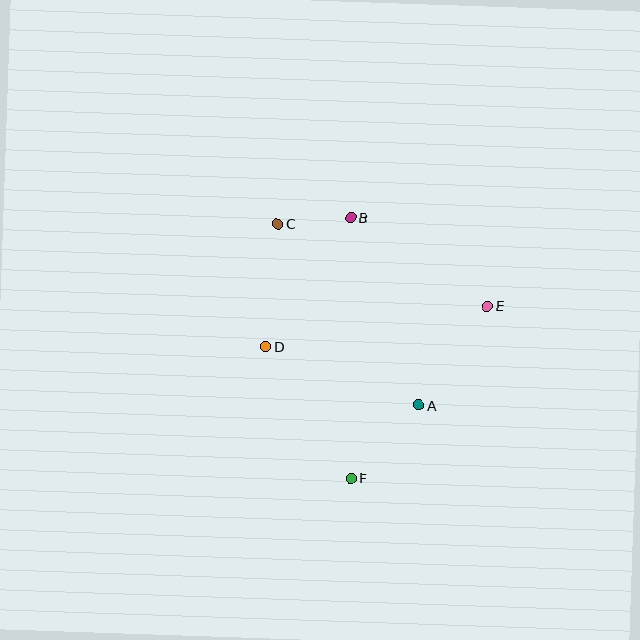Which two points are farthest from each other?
Points C and F are farthest from each other.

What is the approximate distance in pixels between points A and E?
The distance between A and E is approximately 121 pixels.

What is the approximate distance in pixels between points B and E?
The distance between B and E is approximately 163 pixels.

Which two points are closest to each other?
Points B and C are closest to each other.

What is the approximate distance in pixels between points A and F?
The distance between A and F is approximately 100 pixels.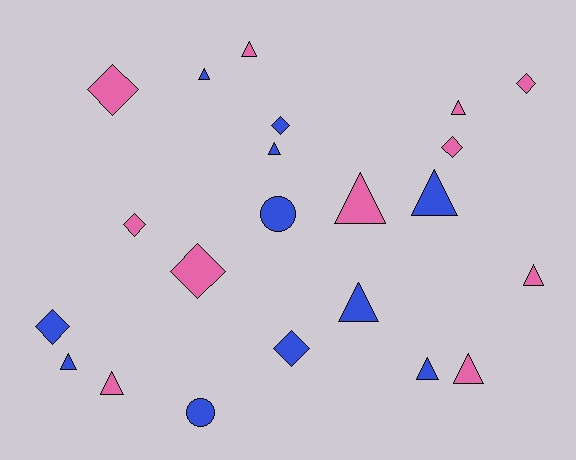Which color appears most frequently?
Pink, with 11 objects.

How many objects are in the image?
There are 22 objects.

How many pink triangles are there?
There are 6 pink triangles.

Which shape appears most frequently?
Triangle, with 12 objects.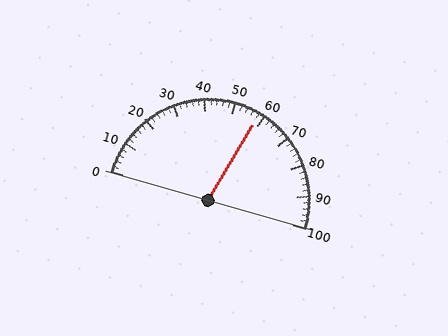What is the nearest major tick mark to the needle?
The nearest major tick mark is 60.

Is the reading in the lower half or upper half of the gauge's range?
The reading is in the upper half of the range (0 to 100).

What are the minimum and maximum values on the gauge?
The gauge ranges from 0 to 100.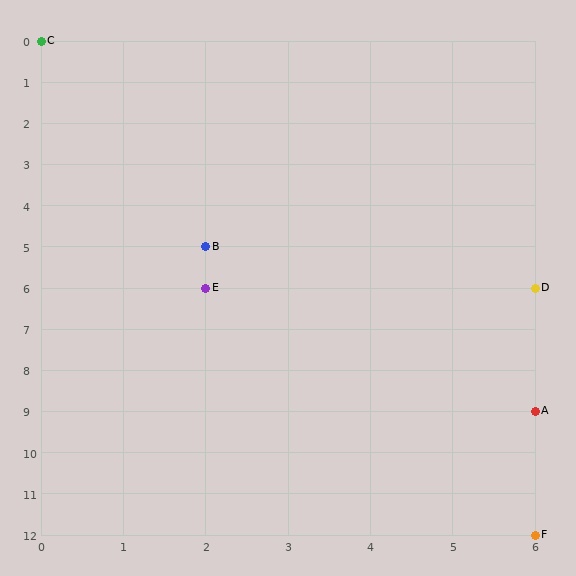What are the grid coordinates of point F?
Point F is at grid coordinates (6, 12).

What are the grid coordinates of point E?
Point E is at grid coordinates (2, 6).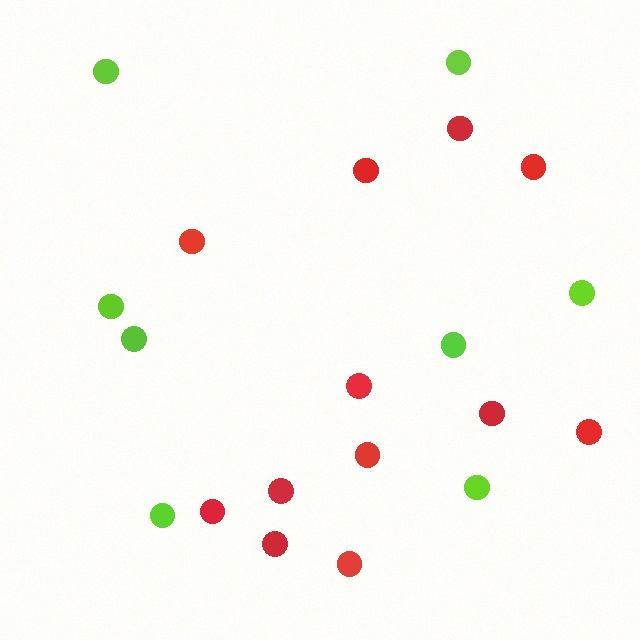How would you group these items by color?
There are 2 groups: one group of lime circles (8) and one group of red circles (12).